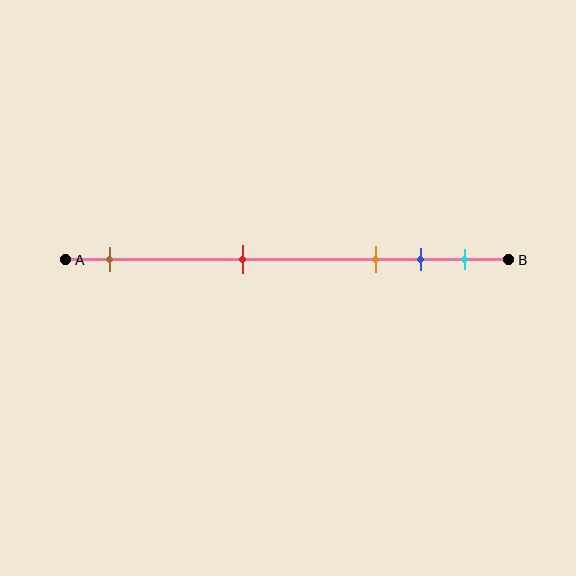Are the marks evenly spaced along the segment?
No, the marks are not evenly spaced.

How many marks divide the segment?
There are 5 marks dividing the segment.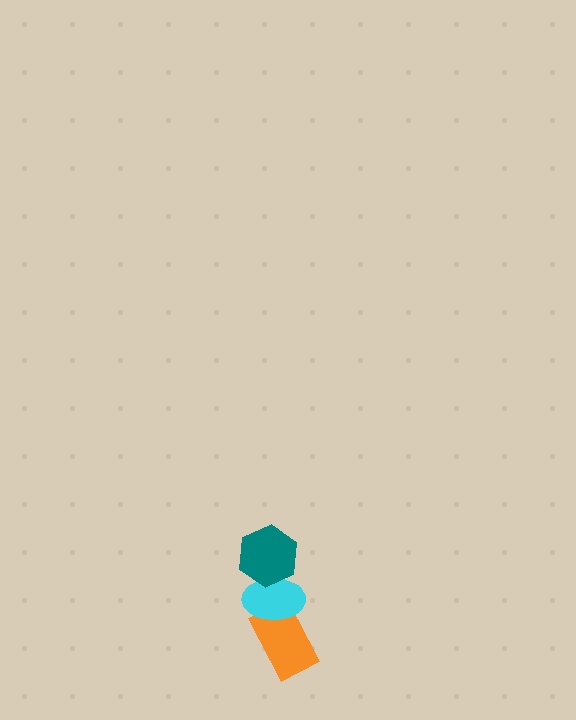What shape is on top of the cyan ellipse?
The teal hexagon is on top of the cyan ellipse.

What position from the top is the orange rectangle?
The orange rectangle is 3rd from the top.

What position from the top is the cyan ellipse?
The cyan ellipse is 2nd from the top.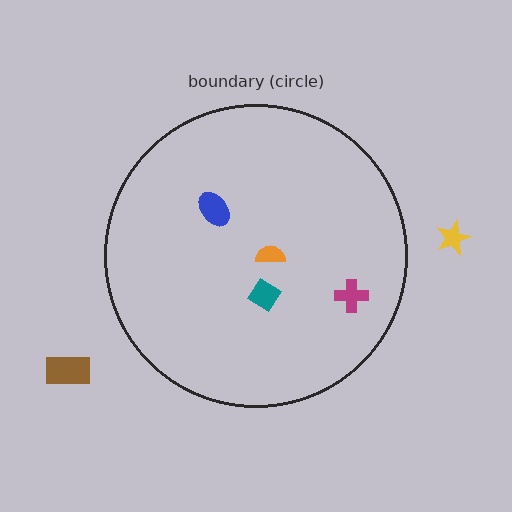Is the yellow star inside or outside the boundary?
Outside.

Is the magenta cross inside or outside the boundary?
Inside.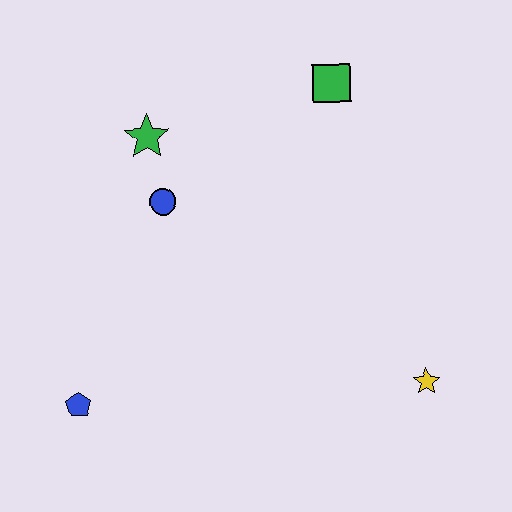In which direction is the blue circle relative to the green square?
The blue circle is to the left of the green square.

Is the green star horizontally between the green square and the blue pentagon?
Yes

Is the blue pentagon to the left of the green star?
Yes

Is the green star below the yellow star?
No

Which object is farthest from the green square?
The blue pentagon is farthest from the green square.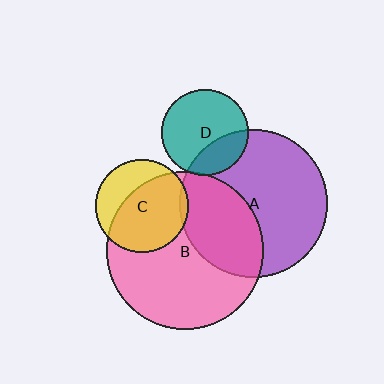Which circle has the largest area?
Circle B (pink).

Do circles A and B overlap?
Yes.